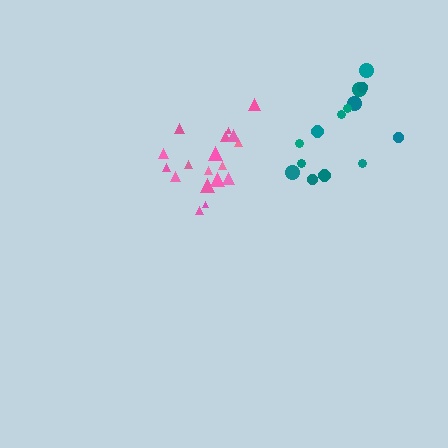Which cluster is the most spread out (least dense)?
Teal.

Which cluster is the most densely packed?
Pink.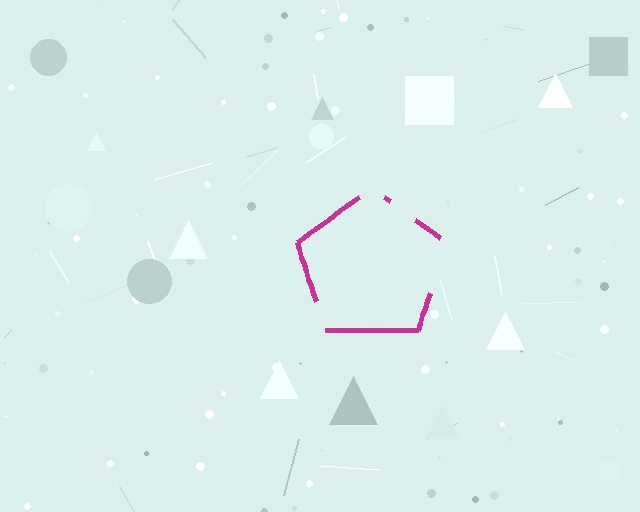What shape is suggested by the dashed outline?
The dashed outline suggests a pentagon.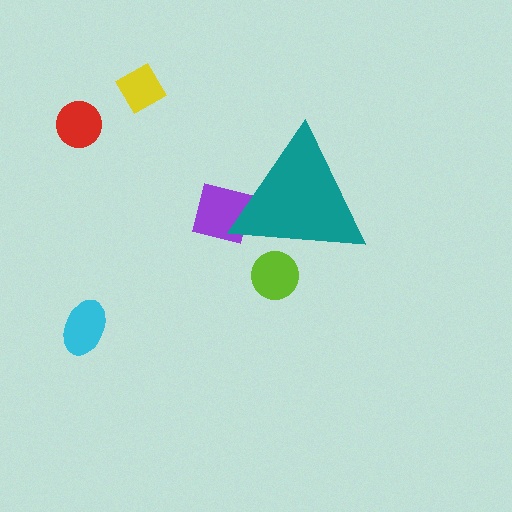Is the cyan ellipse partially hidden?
No, the cyan ellipse is fully visible.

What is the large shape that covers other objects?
A teal triangle.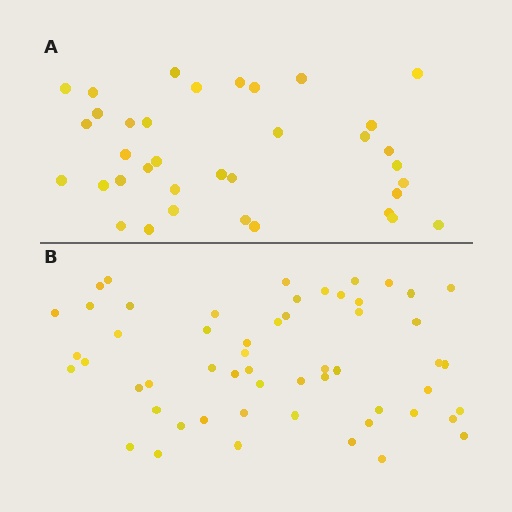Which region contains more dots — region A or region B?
Region B (the bottom region) has more dots.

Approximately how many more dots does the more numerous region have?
Region B has approximately 20 more dots than region A.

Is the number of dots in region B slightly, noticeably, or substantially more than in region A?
Region B has substantially more. The ratio is roughly 1.5 to 1.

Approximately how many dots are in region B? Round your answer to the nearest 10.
About 60 dots. (The exact count is 55, which rounds to 60.)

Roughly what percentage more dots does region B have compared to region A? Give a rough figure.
About 55% more.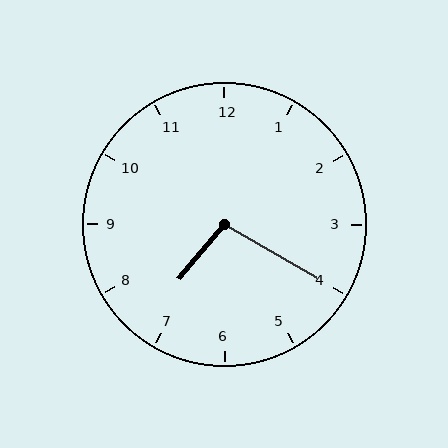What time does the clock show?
7:20.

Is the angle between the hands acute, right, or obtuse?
It is obtuse.